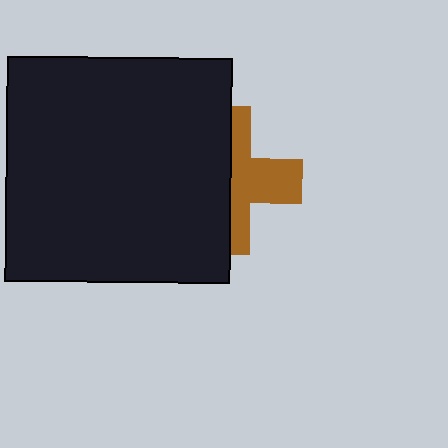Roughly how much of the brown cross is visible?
A small part of it is visible (roughly 45%).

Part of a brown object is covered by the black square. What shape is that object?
It is a cross.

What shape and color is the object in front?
The object in front is a black square.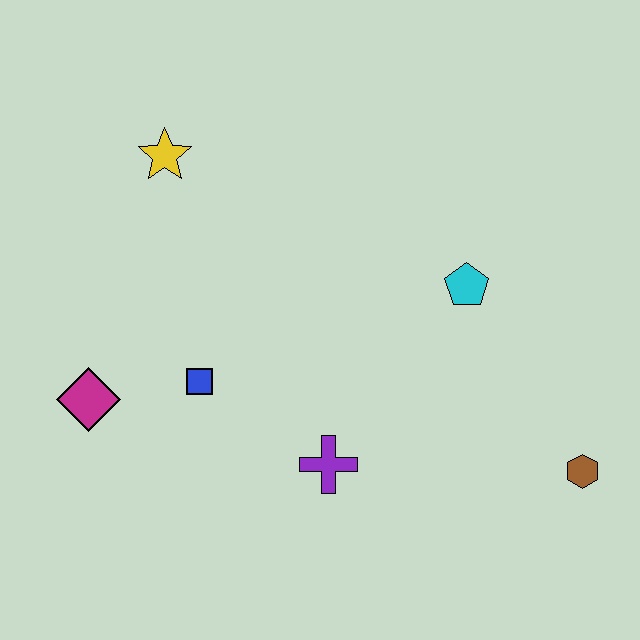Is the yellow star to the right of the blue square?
No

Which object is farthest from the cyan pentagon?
The magenta diamond is farthest from the cyan pentagon.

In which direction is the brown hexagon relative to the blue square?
The brown hexagon is to the right of the blue square.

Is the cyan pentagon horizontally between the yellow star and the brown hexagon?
Yes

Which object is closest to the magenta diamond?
The blue square is closest to the magenta diamond.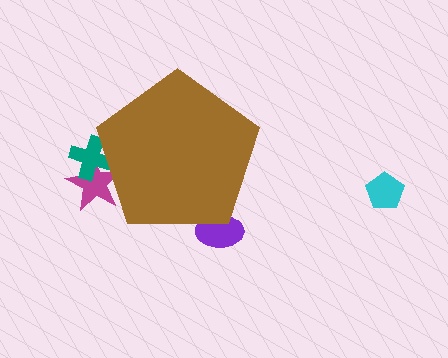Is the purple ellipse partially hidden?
Yes, the purple ellipse is partially hidden behind the brown pentagon.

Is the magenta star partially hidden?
Yes, the magenta star is partially hidden behind the brown pentagon.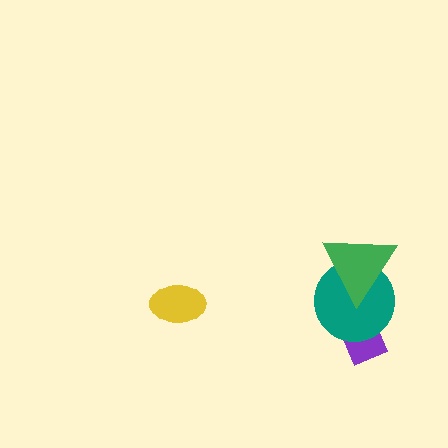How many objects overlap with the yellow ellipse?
0 objects overlap with the yellow ellipse.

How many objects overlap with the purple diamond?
1 object overlaps with the purple diamond.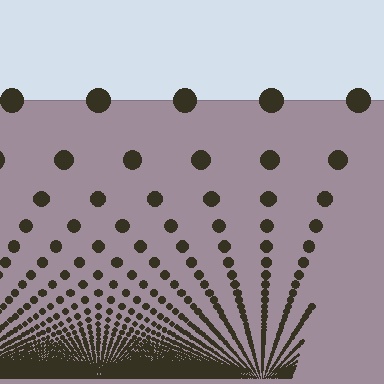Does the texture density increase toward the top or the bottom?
Density increases toward the bottom.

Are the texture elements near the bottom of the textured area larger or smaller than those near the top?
Smaller. The gradient is inverted — elements near the bottom are smaller and denser.